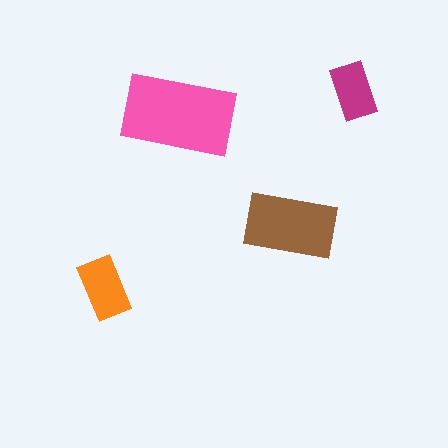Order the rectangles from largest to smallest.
the pink one, the brown one, the orange one, the magenta one.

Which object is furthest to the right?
The magenta rectangle is rightmost.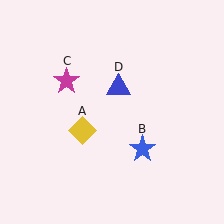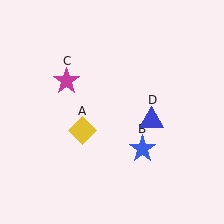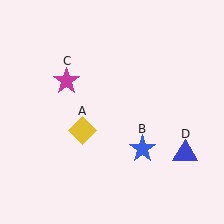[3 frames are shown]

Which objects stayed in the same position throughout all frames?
Yellow diamond (object A) and blue star (object B) and magenta star (object C) remained stationary.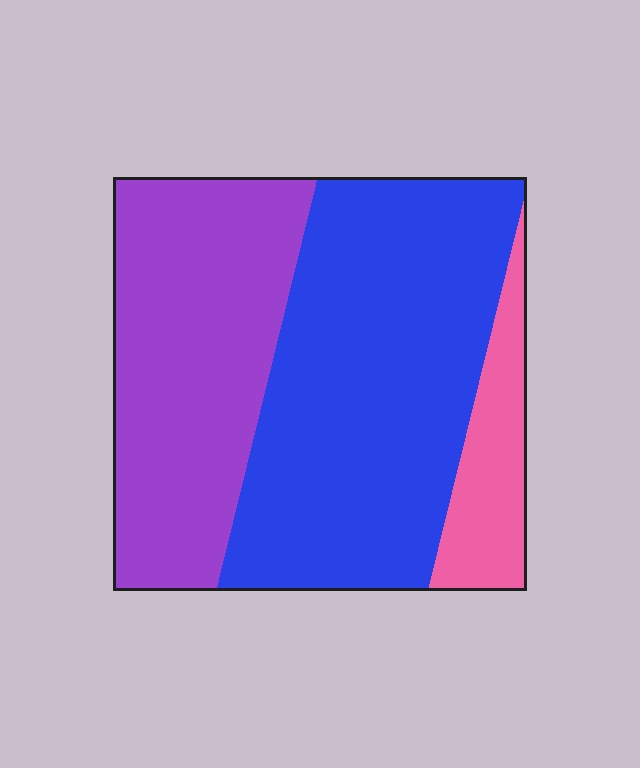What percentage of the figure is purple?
Purple covers 37% of the figure.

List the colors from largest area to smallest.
From largest to smallest: blue, purple, pink.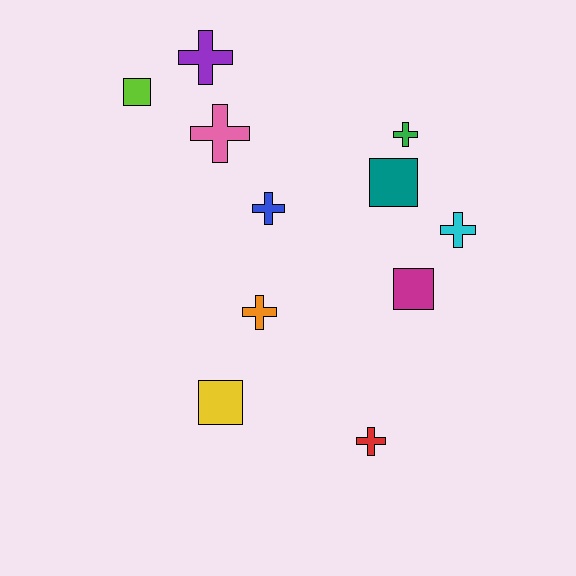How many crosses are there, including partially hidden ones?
There are 7 crosses.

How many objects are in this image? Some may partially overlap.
There are 11 objects.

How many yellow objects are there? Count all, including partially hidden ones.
There is 1 yellow object.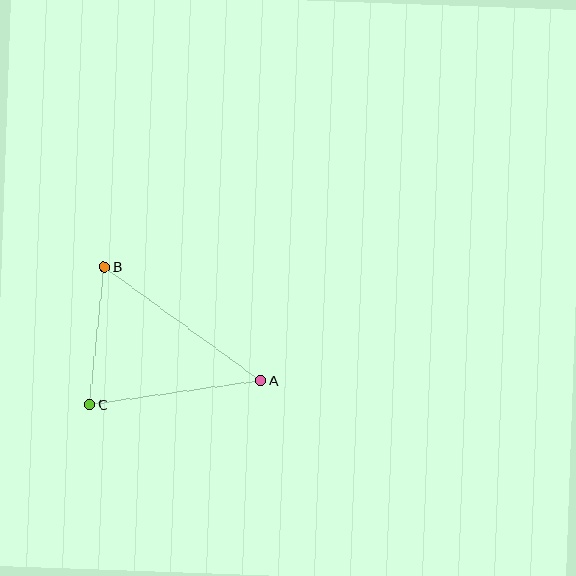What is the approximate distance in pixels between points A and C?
The distance between A and C is approximately 172 pixels.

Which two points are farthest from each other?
Points A and B are farthest from each other.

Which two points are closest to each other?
Points B and C are closest to each other.